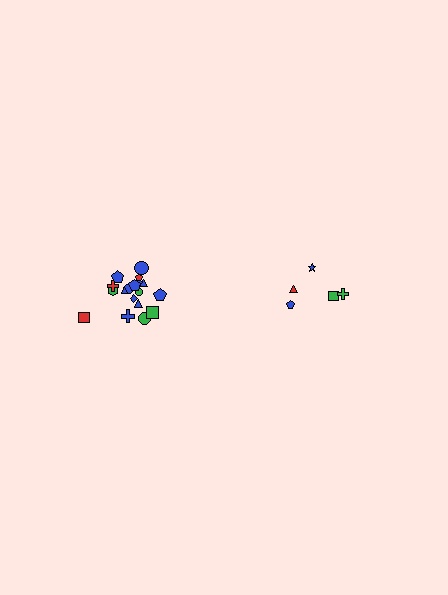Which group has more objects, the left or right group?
The left group.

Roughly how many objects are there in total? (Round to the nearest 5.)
Roughly 25 objects in total.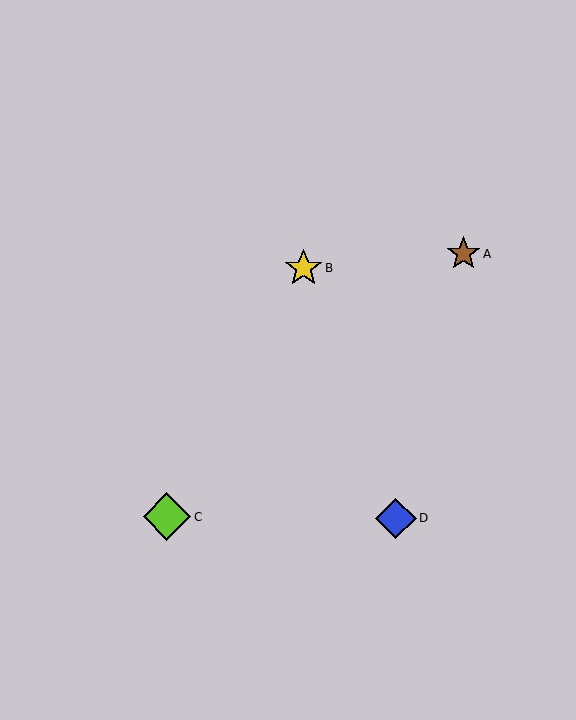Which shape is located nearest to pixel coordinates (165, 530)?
The lime diamond (labeled C) at (167, 517) is nearest to that location.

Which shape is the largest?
The lime diamond (labeled C) is the largest.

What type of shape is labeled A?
Shape A is a brown star.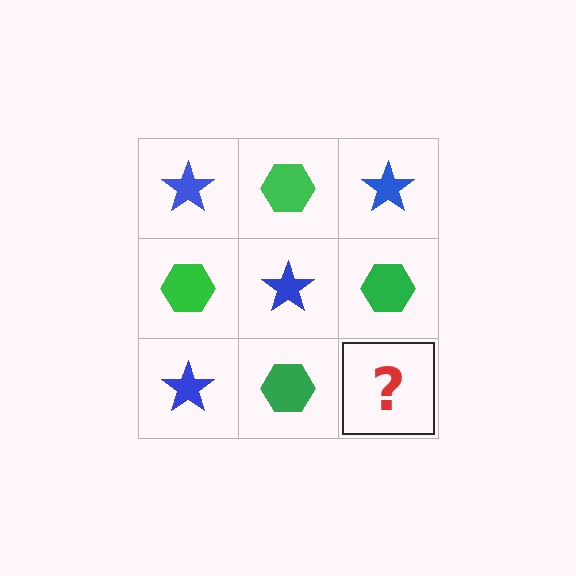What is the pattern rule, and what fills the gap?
The rule is that it alternates blue star and green hexagon in a checkerboard pattern. The gap should be filled with a blue star.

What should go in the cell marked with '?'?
The missing cell should contain a blue star.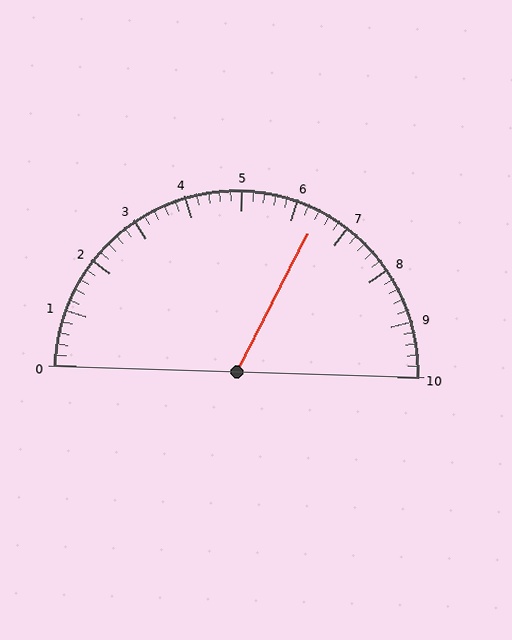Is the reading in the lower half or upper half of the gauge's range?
The reading is in the upper half of the range (0 to 10).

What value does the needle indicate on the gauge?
The needle indicates approximately 6.4.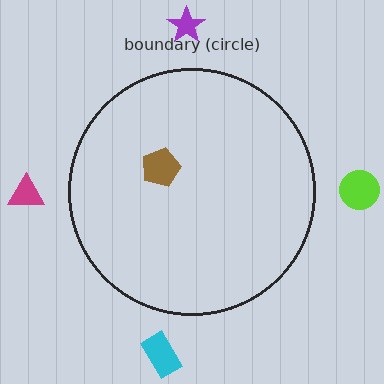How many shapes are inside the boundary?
1 inside, 4 outside.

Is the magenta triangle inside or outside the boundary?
Outside.